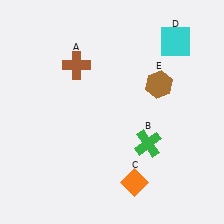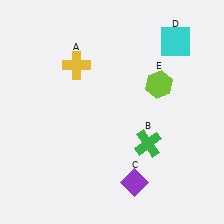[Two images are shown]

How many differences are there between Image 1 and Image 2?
There are 3 differences between the two images.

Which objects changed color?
A changed from brown to yellow. C changed from orange to purple. E changed from brown to lime.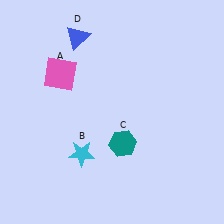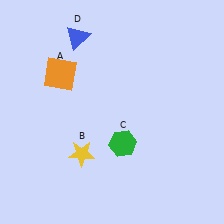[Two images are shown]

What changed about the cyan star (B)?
In Image 1, B is cyan. In Image 2, it changed to yellow.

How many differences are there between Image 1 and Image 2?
There are 3 differences between the two images.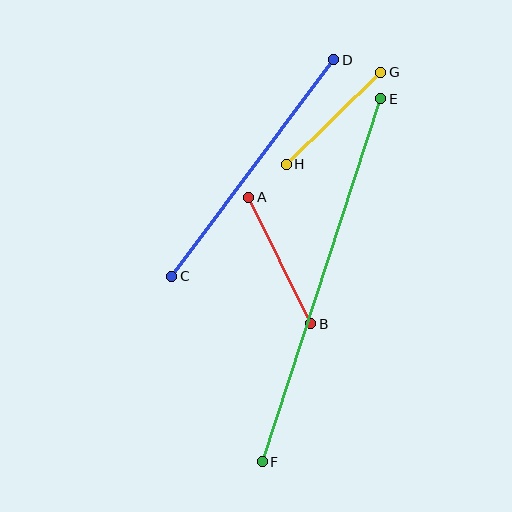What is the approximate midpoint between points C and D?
The midpoint is at approximately (253, 168) pixels.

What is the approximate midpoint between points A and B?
The midpoint is at approximately (280, 261) pixels.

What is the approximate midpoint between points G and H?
The midpoint is at approximately (333, 118) pixels.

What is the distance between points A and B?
The distance is approximately 141 pixels.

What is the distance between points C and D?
The distance is approximately 270 pixels.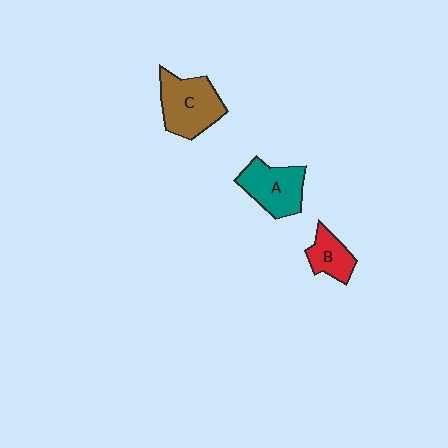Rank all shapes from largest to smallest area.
From largest to smallest: C (brown), A (teal), B (red).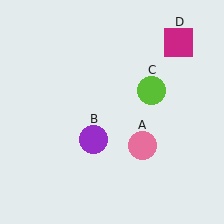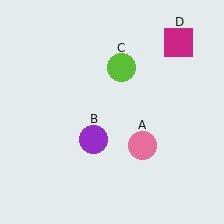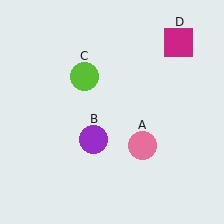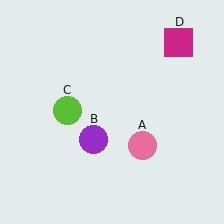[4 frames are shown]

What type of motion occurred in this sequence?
The lime circle (object C) rotated counterclockwise around the center of the scene.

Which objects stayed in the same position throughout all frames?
Pink circle (object A) and purple circle (object B) and magenta square (object D) remained stationary.